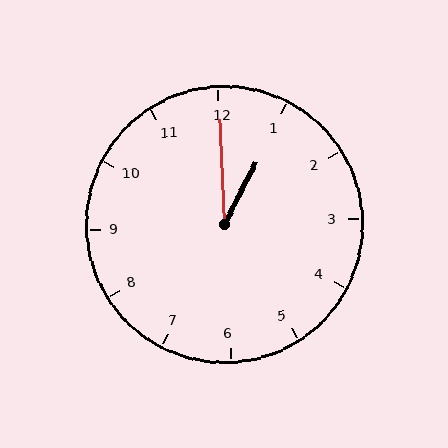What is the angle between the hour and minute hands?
Approximately 30 degrees.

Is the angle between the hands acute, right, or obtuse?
It is acute.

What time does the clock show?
1:00.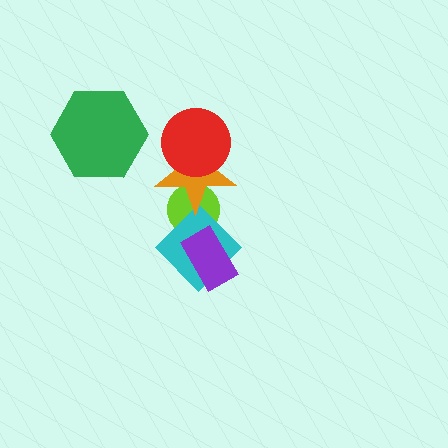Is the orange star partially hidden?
Yes, it is partially covered by another shape.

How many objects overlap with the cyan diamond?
3 objects overlap with the cyan diamond.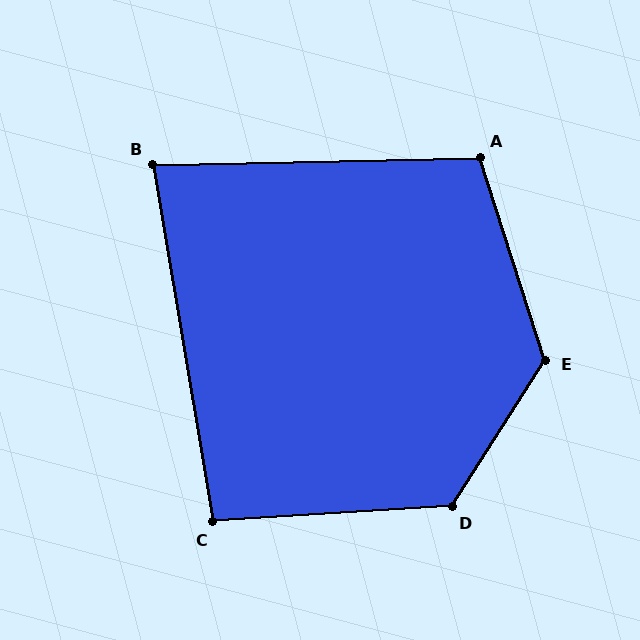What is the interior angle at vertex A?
Approximately 106 degrees (obtuse).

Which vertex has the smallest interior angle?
B, at approximately 82 degrees.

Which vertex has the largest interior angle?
E, at approximately 130 degrees.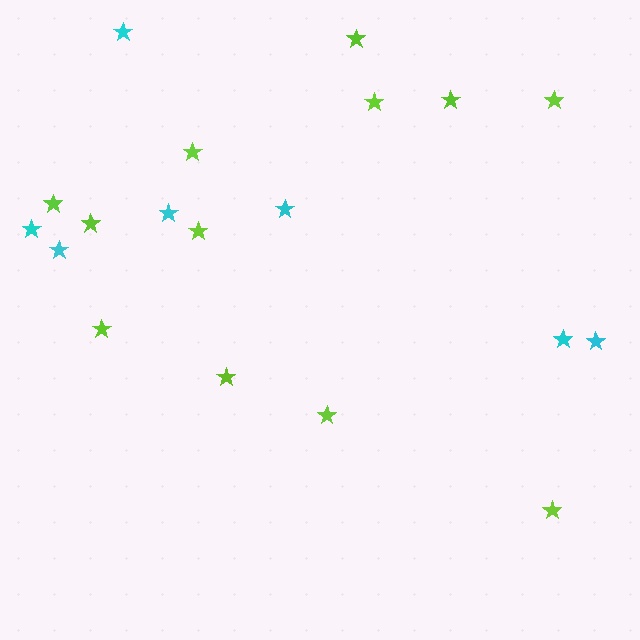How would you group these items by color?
There are 2 groups: one group of lime stars (12) and one group of cyan stars (7).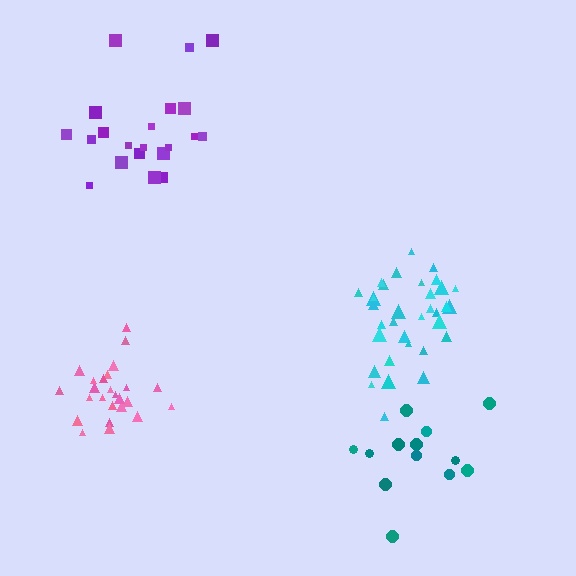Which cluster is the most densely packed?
Pink.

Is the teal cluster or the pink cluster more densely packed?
Pink.